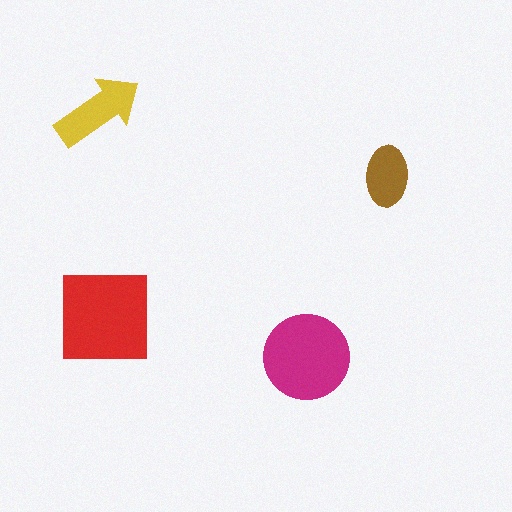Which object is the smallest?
The brown ellipse.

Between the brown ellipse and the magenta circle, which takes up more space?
The magenta circle.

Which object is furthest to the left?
The yellow arrow is leftmost.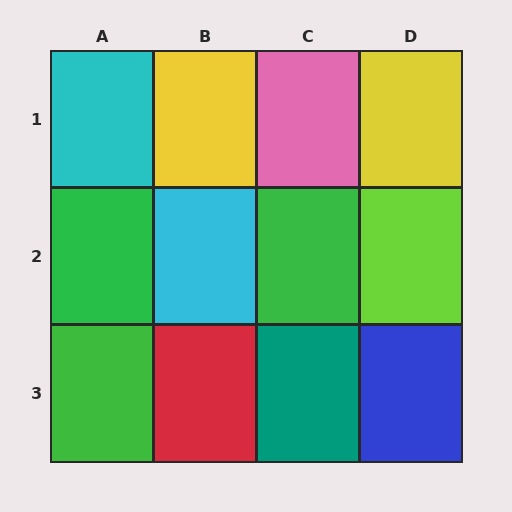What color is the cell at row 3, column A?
Green.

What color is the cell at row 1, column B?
Yellow.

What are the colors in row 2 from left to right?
Green, cyan, green, lime.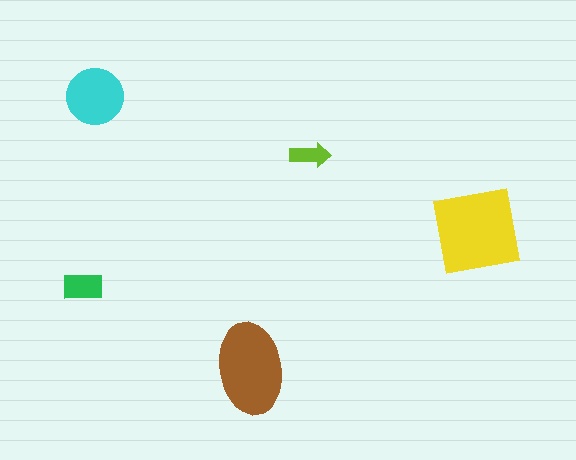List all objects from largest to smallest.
The yellow square, the brown ellipse, the cyan circle, the green rectangle, the lime arrow.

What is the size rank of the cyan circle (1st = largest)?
3rd.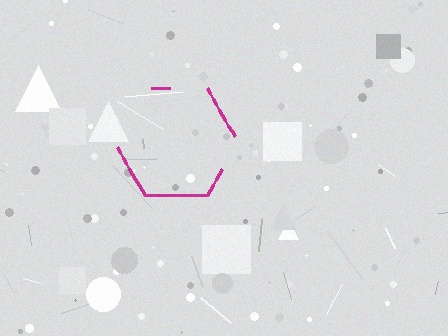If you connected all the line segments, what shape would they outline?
They would outline a hexagon.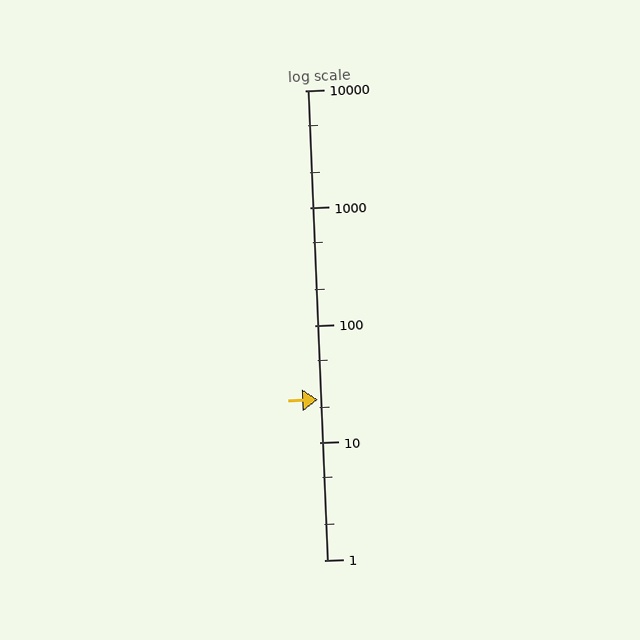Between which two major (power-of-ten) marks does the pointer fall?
The pointer is between 10 and 100.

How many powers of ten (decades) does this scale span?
The scale spans 4 decades, from 1 to 10000.